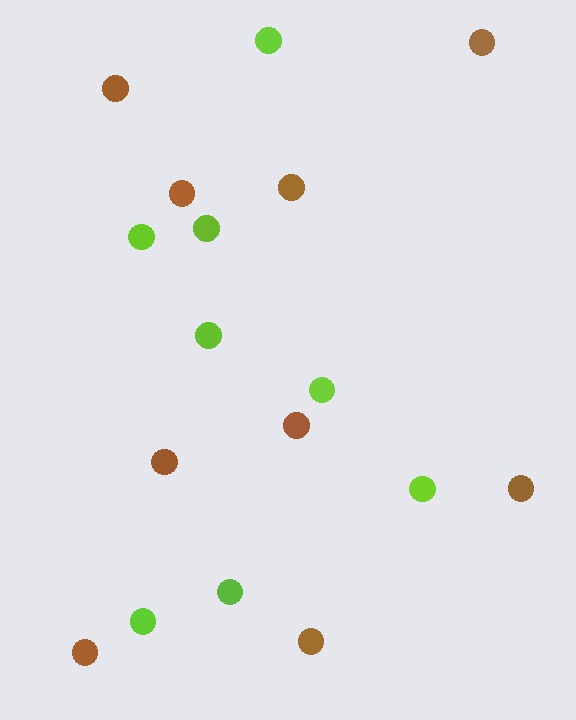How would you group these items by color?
There are 2 groups: one group of brown circles (9) and one group of lime circles (8).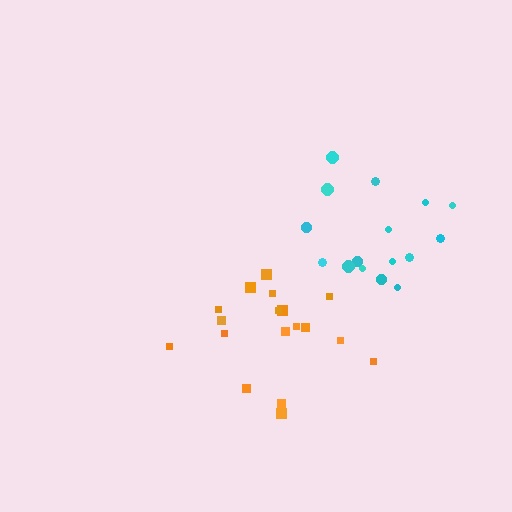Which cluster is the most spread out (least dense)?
Cyan.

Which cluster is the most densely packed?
Orange.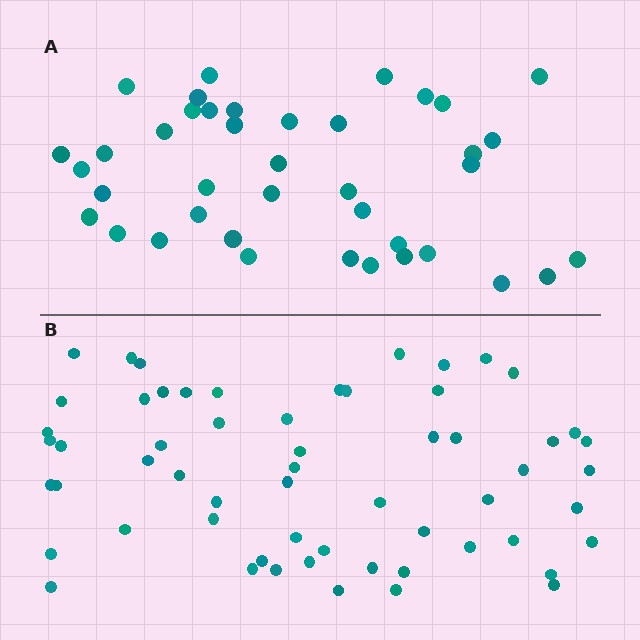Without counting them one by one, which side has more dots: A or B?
Region B (the bottom region) has more dots.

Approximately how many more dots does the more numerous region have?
Region B has approximately 20 more dots than region A.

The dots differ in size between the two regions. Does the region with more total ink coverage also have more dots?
No. Region A has more total ink coverage because its dots are larger, but region B actually contains more individual dots. Total area can be misleading — the number of items is what matters here.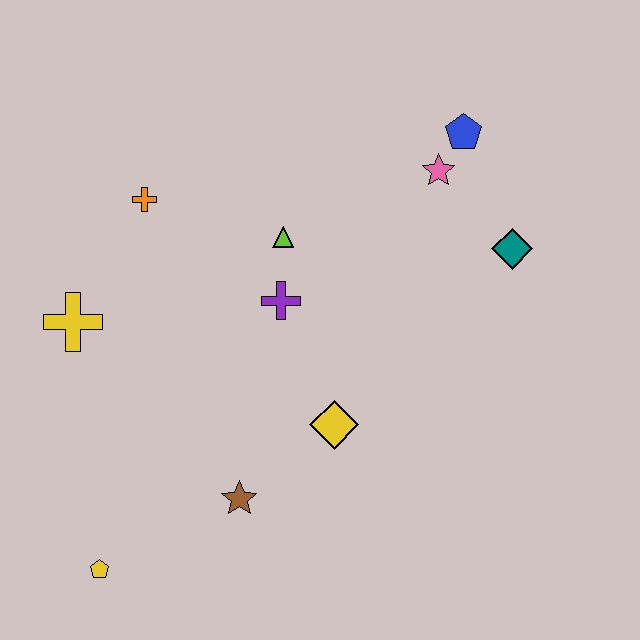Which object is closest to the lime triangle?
The purple cross is closest to the lime triangle.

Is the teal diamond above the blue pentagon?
No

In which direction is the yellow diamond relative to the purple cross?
The yellow diamond is below the purple cross.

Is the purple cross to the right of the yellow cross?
Yes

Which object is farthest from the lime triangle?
The yellow pentagon is farthest from the lime triangle.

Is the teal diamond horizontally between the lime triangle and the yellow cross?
No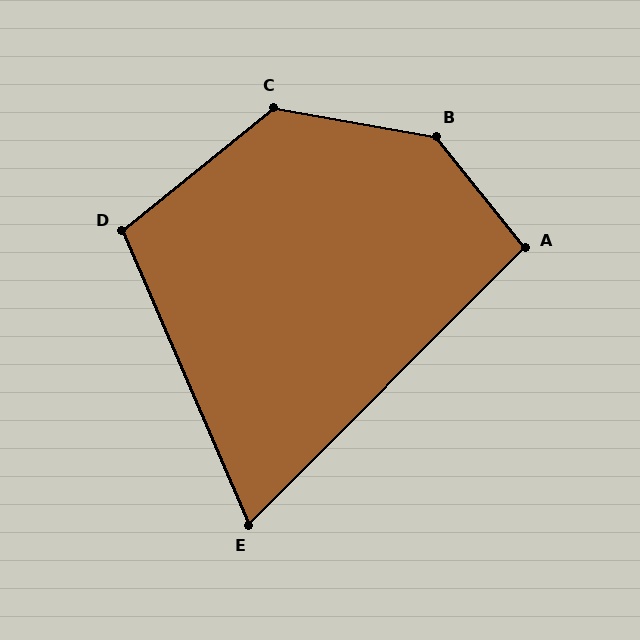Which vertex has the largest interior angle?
B, at approximately 139 degrees.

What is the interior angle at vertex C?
Approximately 131 degrees (obtuse).